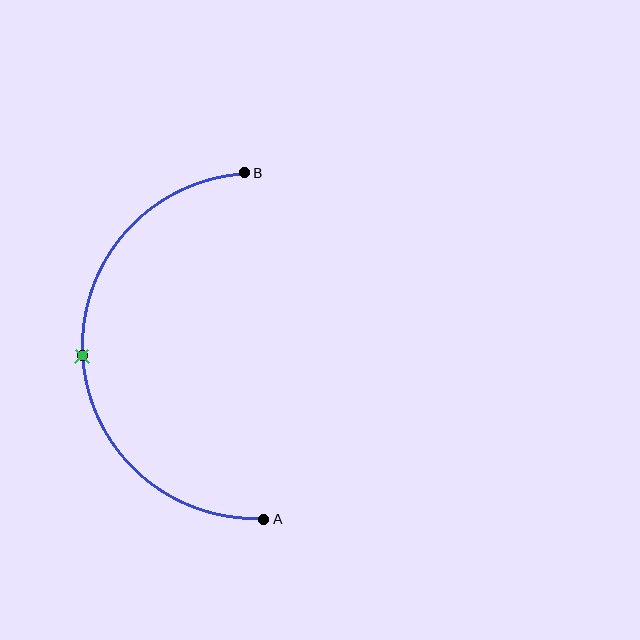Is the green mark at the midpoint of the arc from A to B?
Yes. The green mark lies on the arc at equal arc-length from both A and B — it is the arc midpoint.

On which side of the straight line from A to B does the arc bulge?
The arc bulges to the left of the straight line connecting A and B.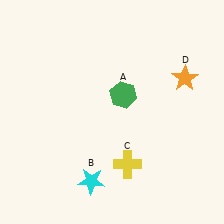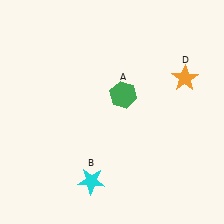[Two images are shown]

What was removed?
The yellow cross (C) was removed in Image 2.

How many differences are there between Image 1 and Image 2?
There is 1 difference between the two images.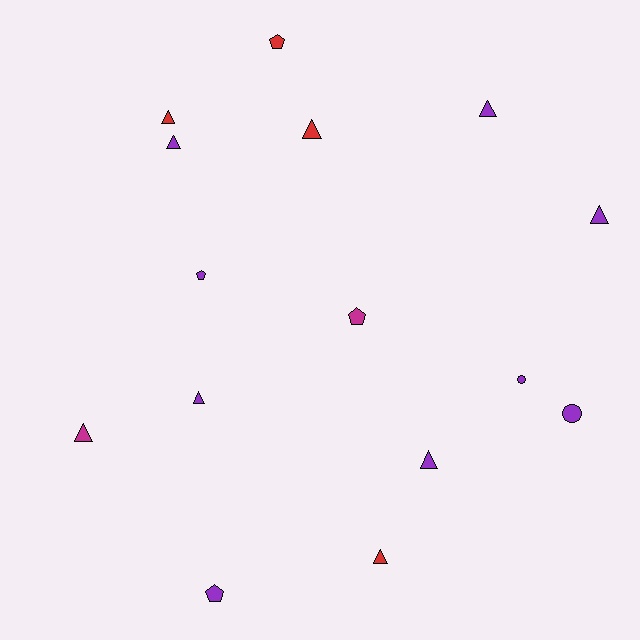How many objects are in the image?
There are 15 objects.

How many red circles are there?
There are no red circles.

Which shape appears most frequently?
Triangle, with 9 objects.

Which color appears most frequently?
Purple, with 9 objects.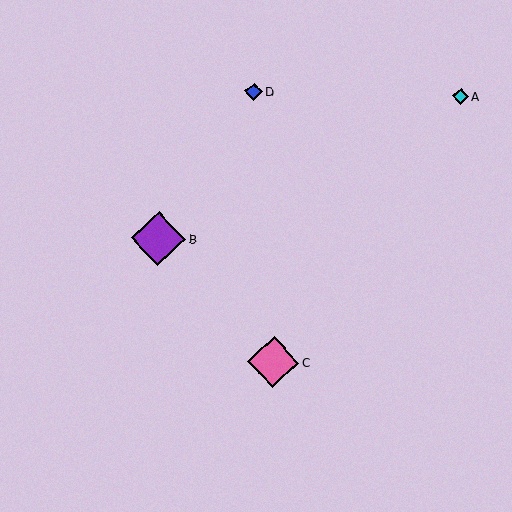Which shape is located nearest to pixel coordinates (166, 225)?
The purple diamond (labeled B) at (158, 238) is nearest to that location.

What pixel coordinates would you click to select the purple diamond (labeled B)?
Click at (158, 238) to select the purple diamond B.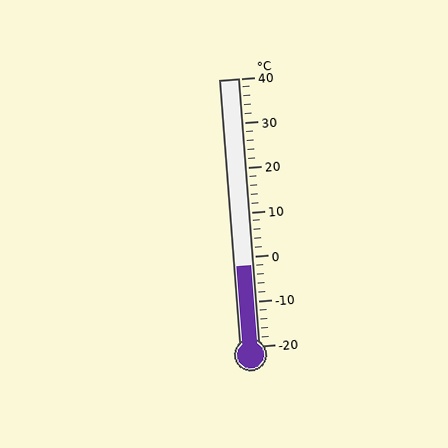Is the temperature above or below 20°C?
The temperature is below 20°C.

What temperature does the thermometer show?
The thermometer shows approximately -2°C.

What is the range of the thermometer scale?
The thermometer scale ranges from -20°C to 40°C.